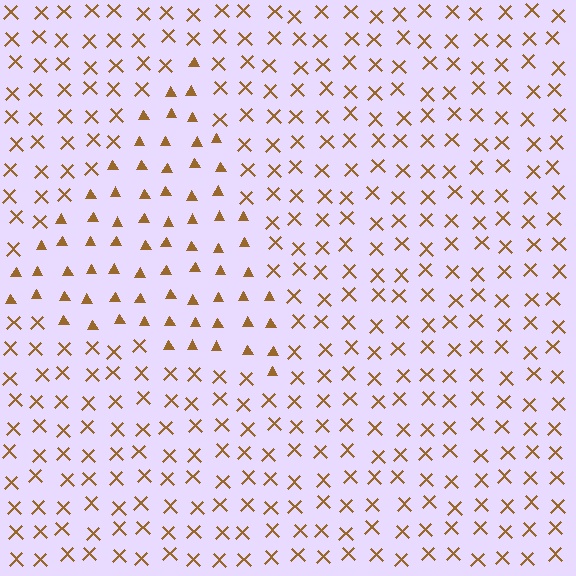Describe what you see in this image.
The image is filled with small brown elements arranged in a uniform grid. A triangle-shaped region contains triangles, while the surrounding area contains X marks. The boundary is defined purely by the change in element shape.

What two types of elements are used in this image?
The image uses triangles inside the triangle region and X marks outside it.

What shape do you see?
I see a triangle.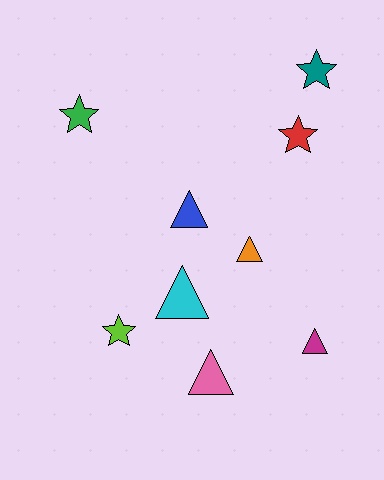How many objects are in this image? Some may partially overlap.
There are 9 objects.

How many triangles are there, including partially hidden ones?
There are 5 triangles.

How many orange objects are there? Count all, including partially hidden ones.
There is 1 orange object.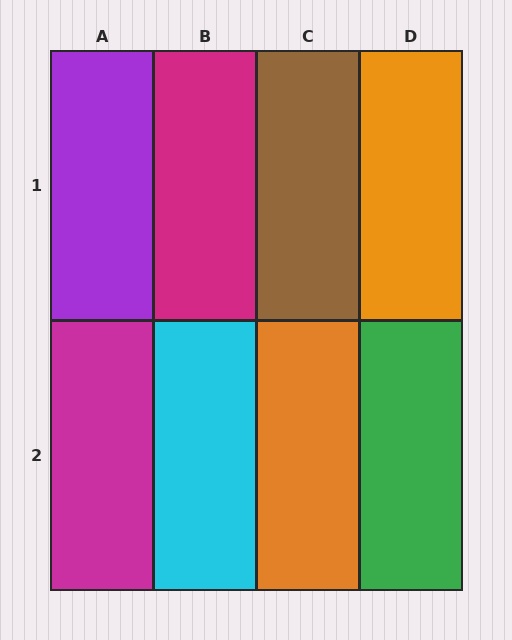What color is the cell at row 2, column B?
Cyan.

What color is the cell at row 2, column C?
Orange.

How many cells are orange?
2 cells are orange.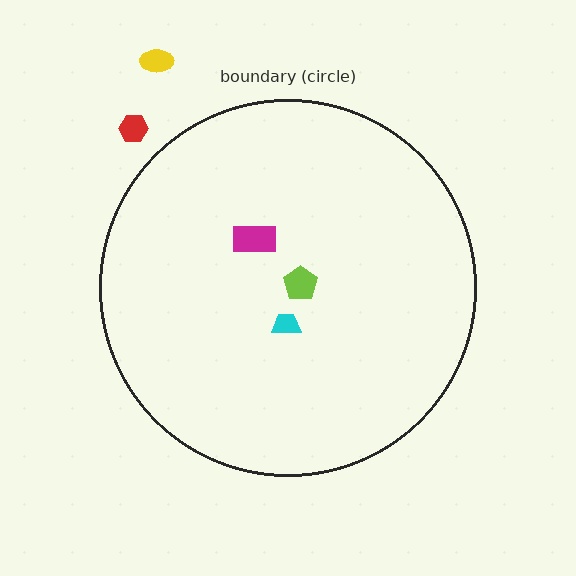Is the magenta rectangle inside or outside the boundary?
Inside.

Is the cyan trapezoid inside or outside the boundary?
Inside.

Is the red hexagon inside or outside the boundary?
Outside.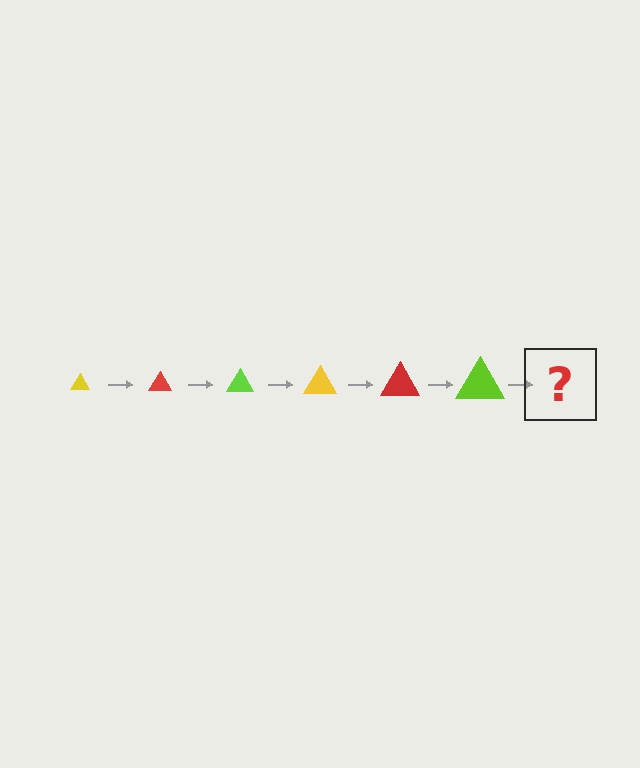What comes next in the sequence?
The next element should be a yellow triangle, larger than the previous one.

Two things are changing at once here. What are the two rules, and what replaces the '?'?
The two rules are that the triangle grows larger each step and the color cycles through yellow, red, and lime. The '?' should be a yellow triangle, larger than the previous one.